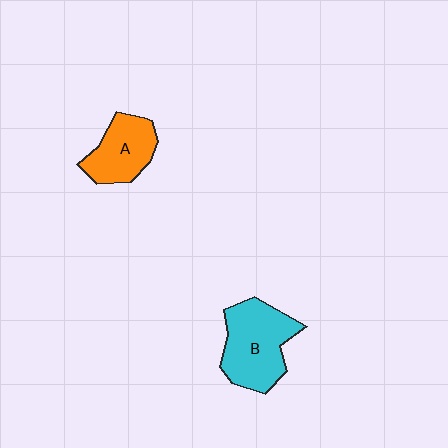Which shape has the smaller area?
Shape A (orange).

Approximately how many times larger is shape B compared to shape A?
Approximately 1.4 times.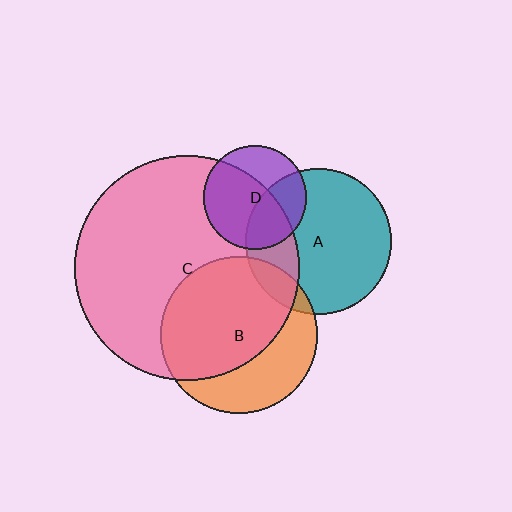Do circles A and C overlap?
Yes.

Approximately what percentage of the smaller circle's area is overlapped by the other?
Approximately 25%.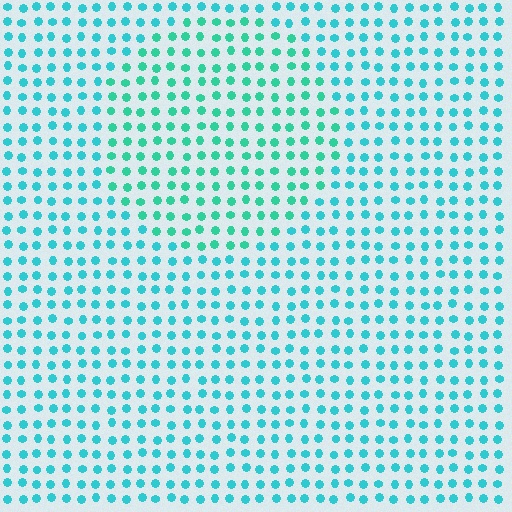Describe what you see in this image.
The image is filled with small cyan elements in a uniform arrangement. A circle-shaped region is visible where the elements are tinted to a slightly different hue, forming a subtle color boundary.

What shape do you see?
I see a circle.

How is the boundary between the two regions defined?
The boundary is defined purely by a slight shift in hue (about 23 degrees). Spacing, size, and orientation are identical on both sides.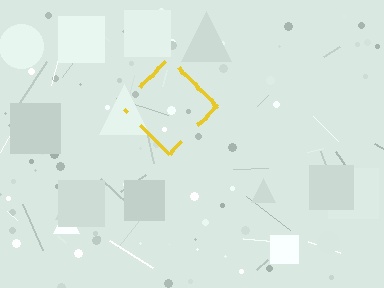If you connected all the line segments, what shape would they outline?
They would outline a diamond.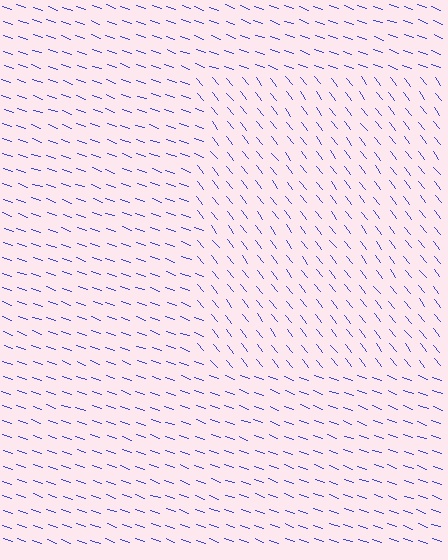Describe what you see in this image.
The image is filled with small blue line segments. A rectangle region in the image has lines oriented differently from the surrounding lines, creating a visible texture boundary.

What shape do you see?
I see a rectangle.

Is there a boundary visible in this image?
Yes, there is a texture boundary formed by a change in line orientation.